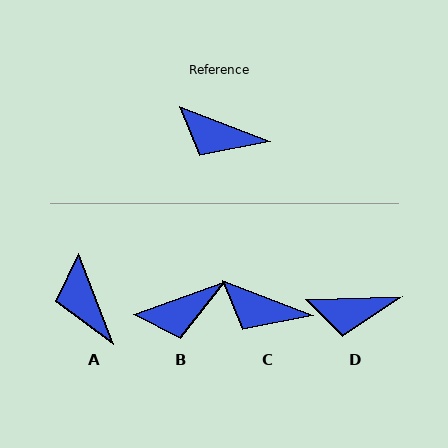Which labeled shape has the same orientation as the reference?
C.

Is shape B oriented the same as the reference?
No, it is off by about 40 degrees.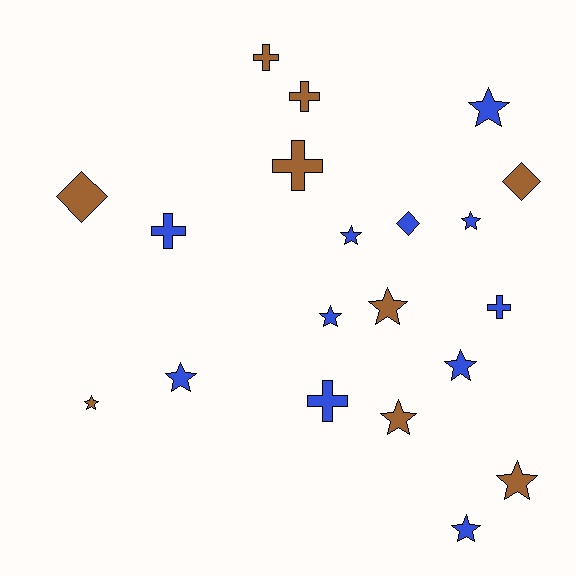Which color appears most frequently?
Blue, with 11 objects.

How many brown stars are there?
There are 4 brown stars.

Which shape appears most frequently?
Star, with 11 objects.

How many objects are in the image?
There are 20 objects.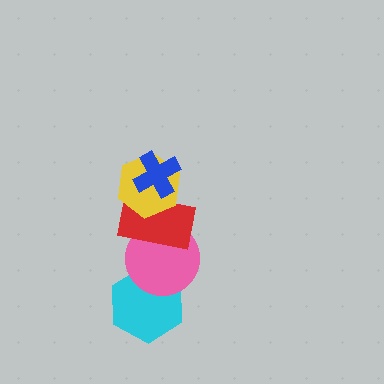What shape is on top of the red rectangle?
The yellow hexagon is on top of the red rectangle.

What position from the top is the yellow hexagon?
The yellow hexagon is 2nd from the top.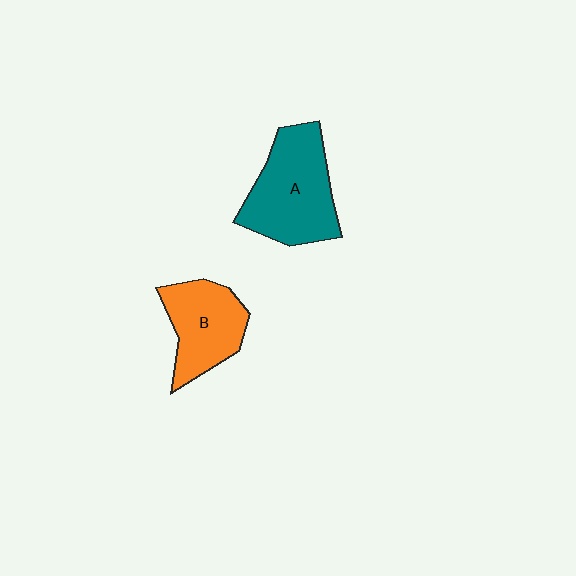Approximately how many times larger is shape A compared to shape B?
Approximately 1.3 times.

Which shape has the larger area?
Shape A (teal).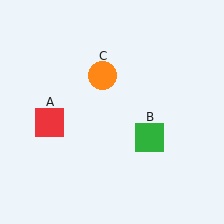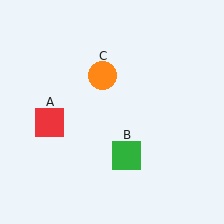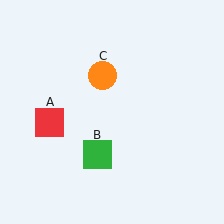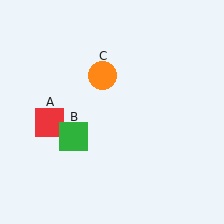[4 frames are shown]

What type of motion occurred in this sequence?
The green square (object B) rotated clockwise around the center of the scene.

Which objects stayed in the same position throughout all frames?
Red square (object A) and orange circle (object C) remained stationary.